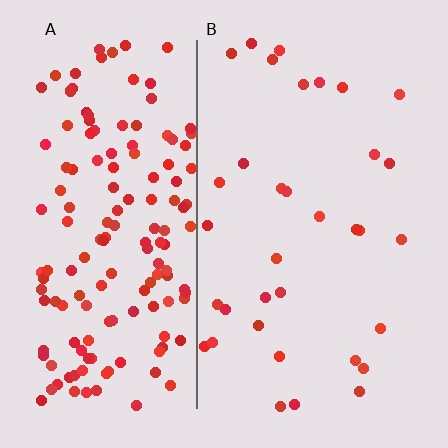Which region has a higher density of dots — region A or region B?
A (the left).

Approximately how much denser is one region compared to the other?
Approximately 4.7× — region A over region B.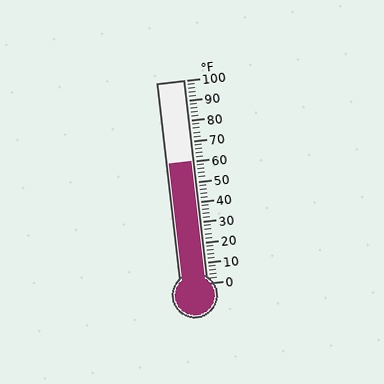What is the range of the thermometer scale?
The thermometer scale ranges from 0°F to 100°F.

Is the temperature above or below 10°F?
The temperature is above 10°F.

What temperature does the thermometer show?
The thermometer shows approximately 60°F.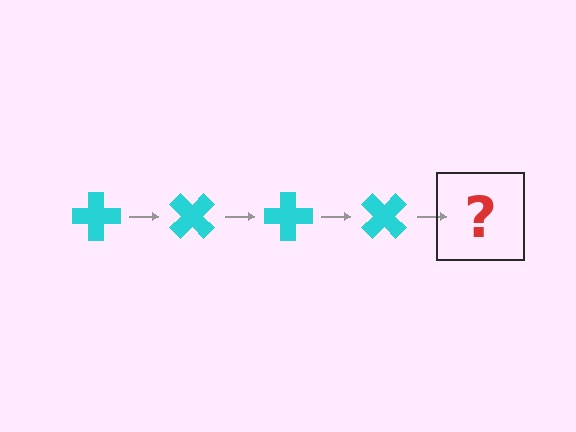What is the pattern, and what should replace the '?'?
The pattern is that the cross rotates 45 degrees each step. The '?' should be a cyan cross rotated 180 degrees.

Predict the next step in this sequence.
The next step is a cyan cross rotated 180 degrees.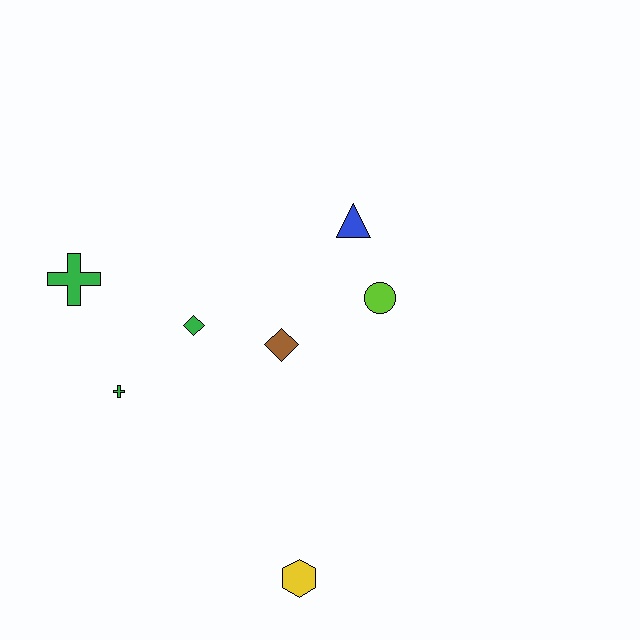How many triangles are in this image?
There is 1 triangle.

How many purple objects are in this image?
There are no purple objects.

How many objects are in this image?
There are 7 objects.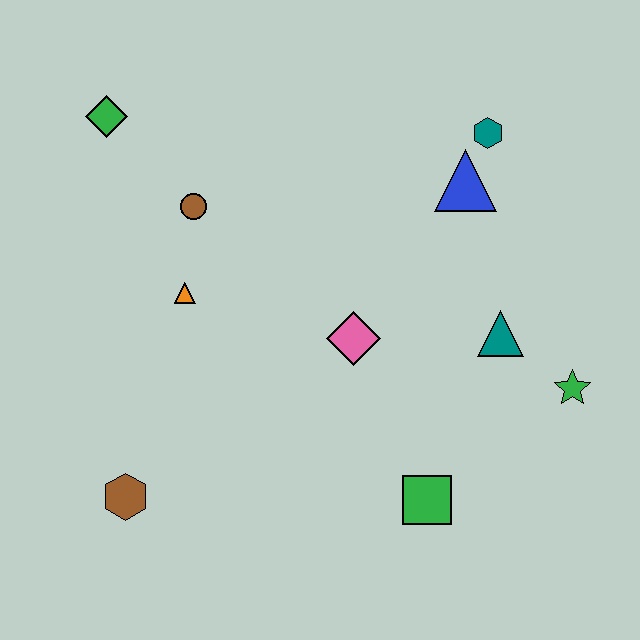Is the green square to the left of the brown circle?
No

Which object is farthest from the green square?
The green diamond is farthest from the green square.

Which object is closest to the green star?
The teal triangle is closest to the green star.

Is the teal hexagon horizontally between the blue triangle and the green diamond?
No